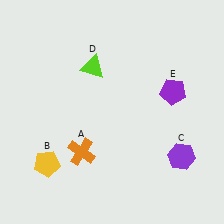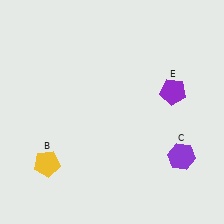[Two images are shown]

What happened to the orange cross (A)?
The orange cross (A) was removed in Image 2. It was in the bottom-left area of Image 1.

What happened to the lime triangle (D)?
The lime triangle (D) was removed in Image 2. It was in the top-left area of Image 1.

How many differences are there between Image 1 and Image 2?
There are 2 differences between the two images.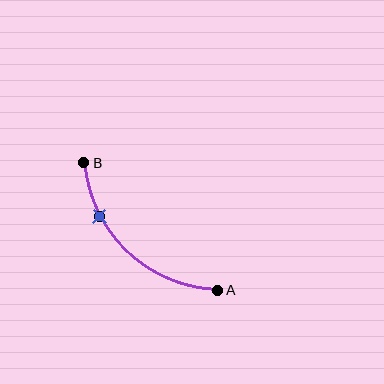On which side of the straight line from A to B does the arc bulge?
The arc bulges below and to the left of the straight line connecting A and B.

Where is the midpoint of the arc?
The arc midpoint is the point on the curve farthest from the straight line joining A and B. It sits below and to the left of that line.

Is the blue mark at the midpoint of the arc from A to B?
No. The blue mark lies on the arc but is closer to endpoint B. The arc midpoint would be at the point on the curve equidistant along the arc from both A and B.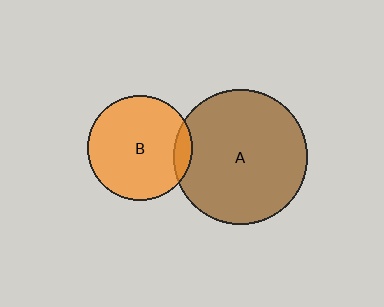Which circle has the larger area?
Circle A (brown).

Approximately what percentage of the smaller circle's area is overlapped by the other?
Approximately 10%.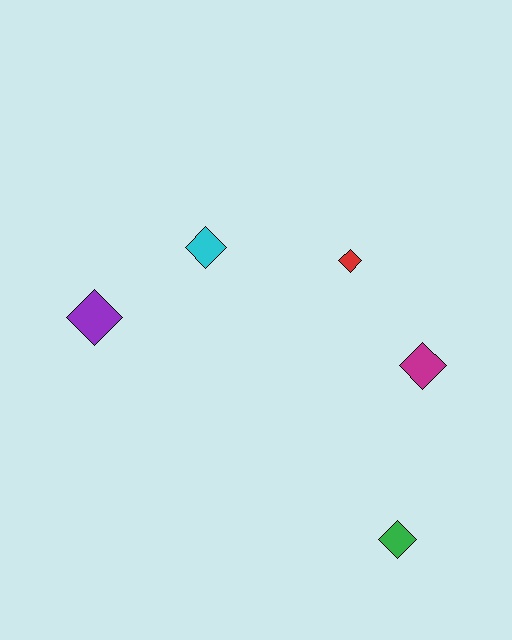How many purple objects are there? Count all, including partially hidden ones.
There is 1 purple object.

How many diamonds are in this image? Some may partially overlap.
There are 5 diamonds.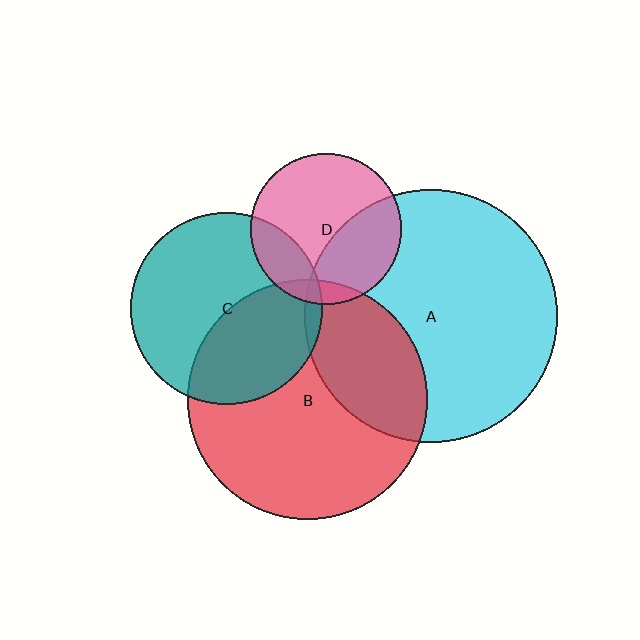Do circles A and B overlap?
Yes.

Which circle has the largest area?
Circle A (cyan).